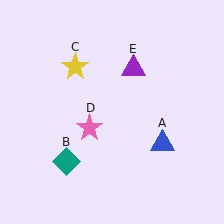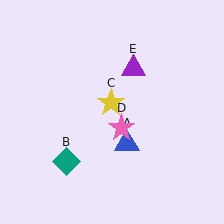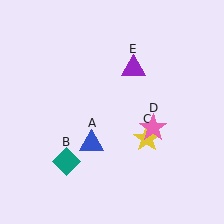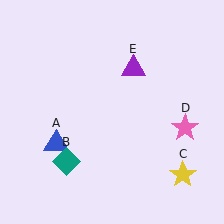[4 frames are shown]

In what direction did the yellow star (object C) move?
The yellow star (object C) moved down and to the right.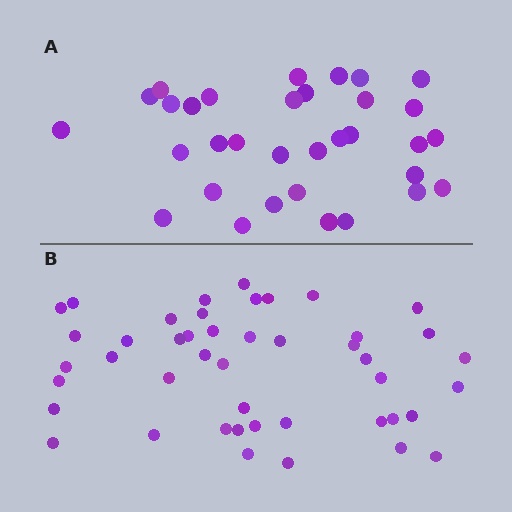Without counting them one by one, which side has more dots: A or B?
Region B (the bottom region) has more dots.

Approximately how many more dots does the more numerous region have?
Region B has roughly 12 or so more dots than region A.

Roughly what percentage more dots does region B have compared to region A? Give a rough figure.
About 35% more.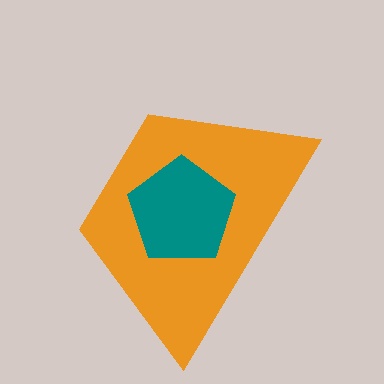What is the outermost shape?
The orange trapezoid.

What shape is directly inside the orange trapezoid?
The teal pentagon.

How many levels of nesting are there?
2.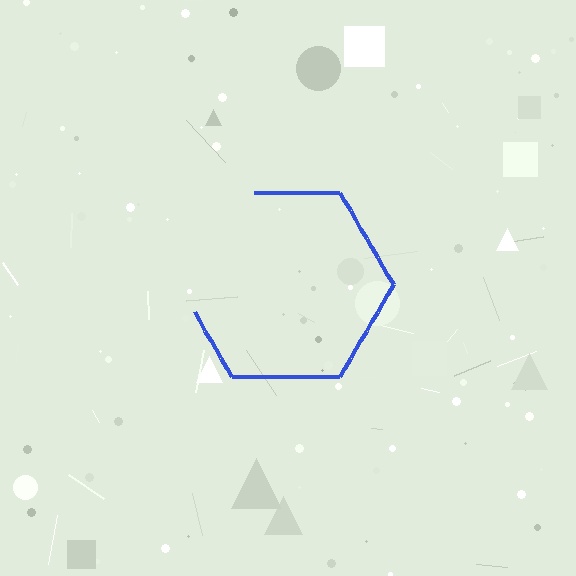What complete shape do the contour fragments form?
The contour fragments form a hexagon.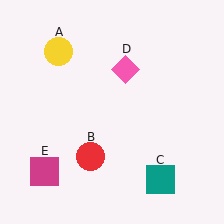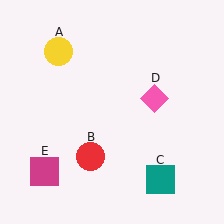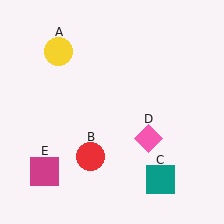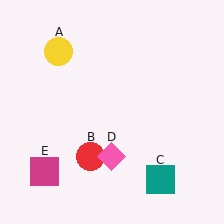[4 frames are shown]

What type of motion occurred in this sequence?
The pink diamond (object D) rotated clockwise around the center of the scene.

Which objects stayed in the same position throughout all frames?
Yellow circle (object A) and red circle (object B) and teal square (object C) and magenta square (object E) remained stationary.